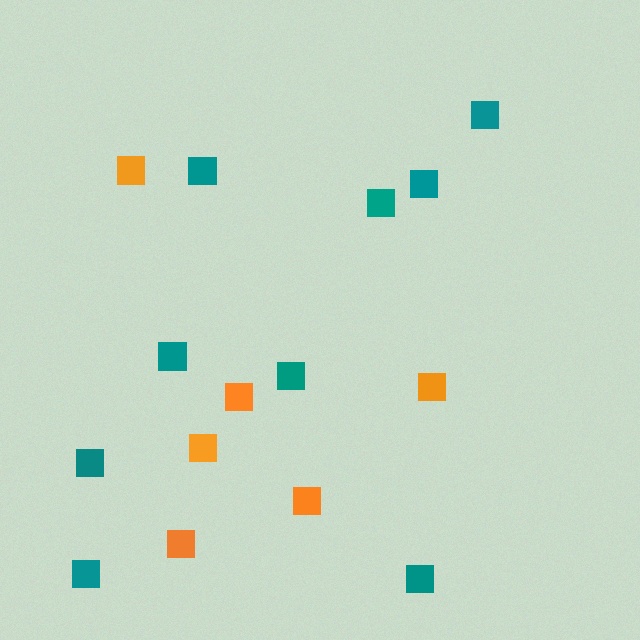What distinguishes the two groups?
There are 2 groups: one group of teal squares (9) and one group of orange squares (6).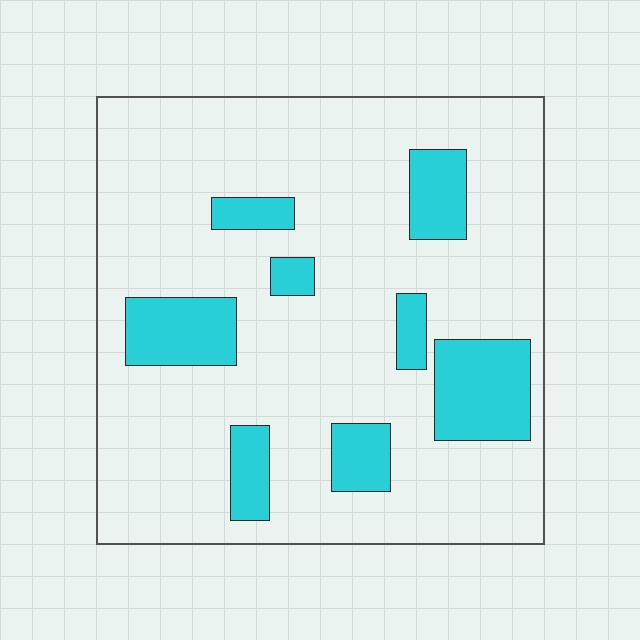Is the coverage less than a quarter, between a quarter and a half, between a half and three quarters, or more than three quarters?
Less than a quarter.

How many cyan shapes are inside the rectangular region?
8.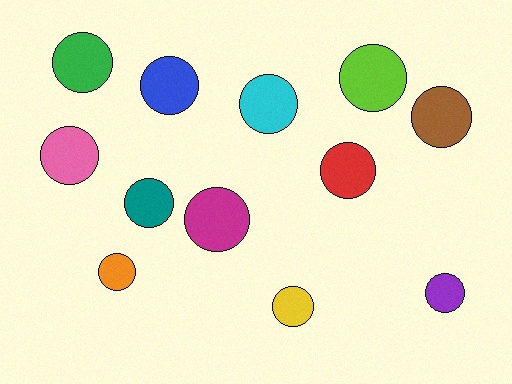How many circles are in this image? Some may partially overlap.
There are 12 circles.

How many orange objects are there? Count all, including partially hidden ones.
There is 1 orange object.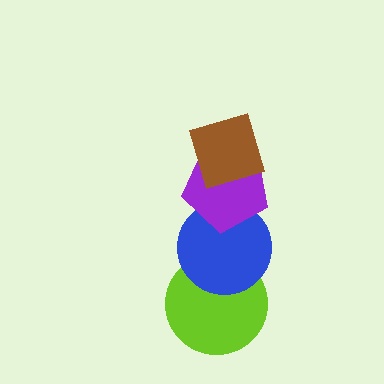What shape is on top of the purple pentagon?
The brown diamond is on top of the purple pentagon.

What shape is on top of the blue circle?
The purple pentagon is on top of the blue circle.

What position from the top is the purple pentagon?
The purple pentagon is 2nd from the top.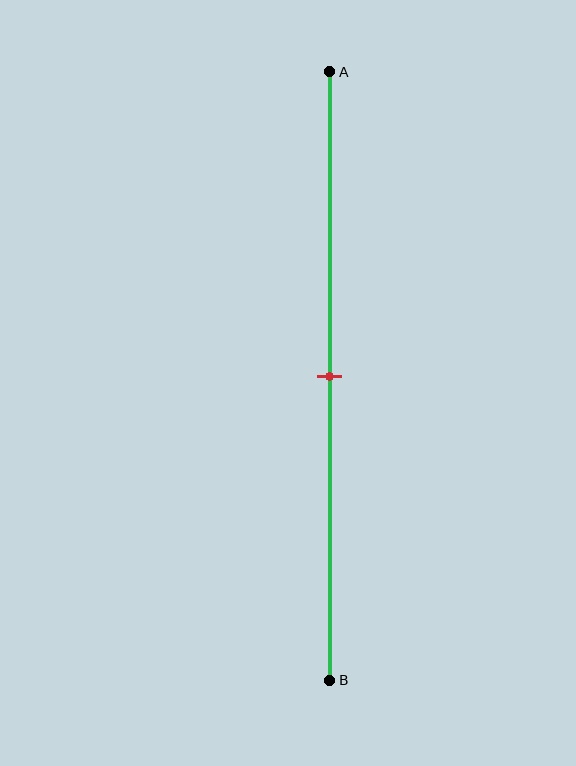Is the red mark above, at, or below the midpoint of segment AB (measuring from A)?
The red mark is approximately at the midpoint of segment AB.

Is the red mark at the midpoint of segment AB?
Yes, the mark is approximately at the midpoint.